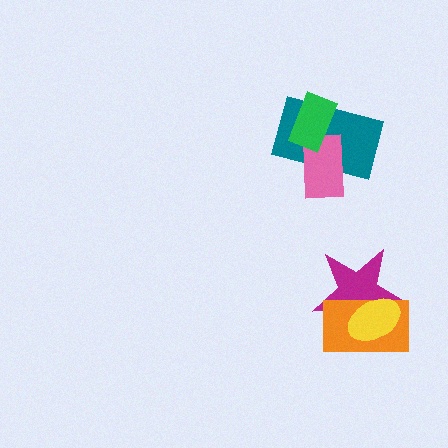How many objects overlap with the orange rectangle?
2 objects overlap with the orange rectangle.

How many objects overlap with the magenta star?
2 objects overlap with the magenta star.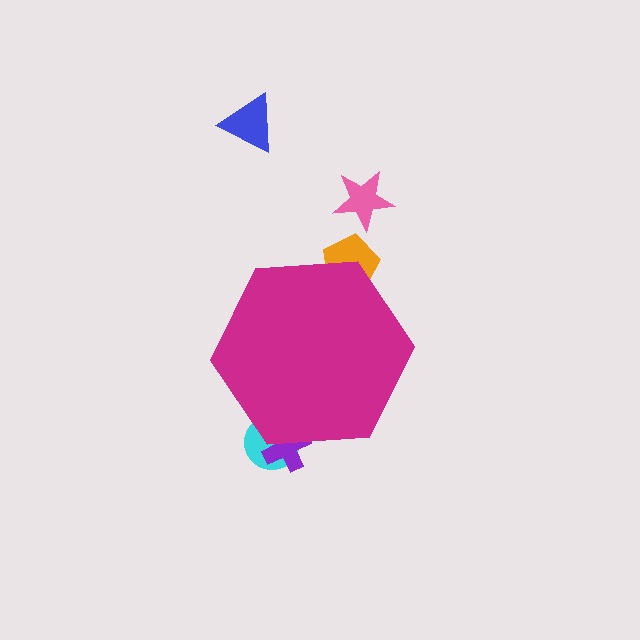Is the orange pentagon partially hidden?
Yes, the orange pentagon is partially hidden behind the magenta hexagon.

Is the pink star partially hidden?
No, the pink star is fully visible.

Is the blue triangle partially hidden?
No, the blue triangle is fully visible.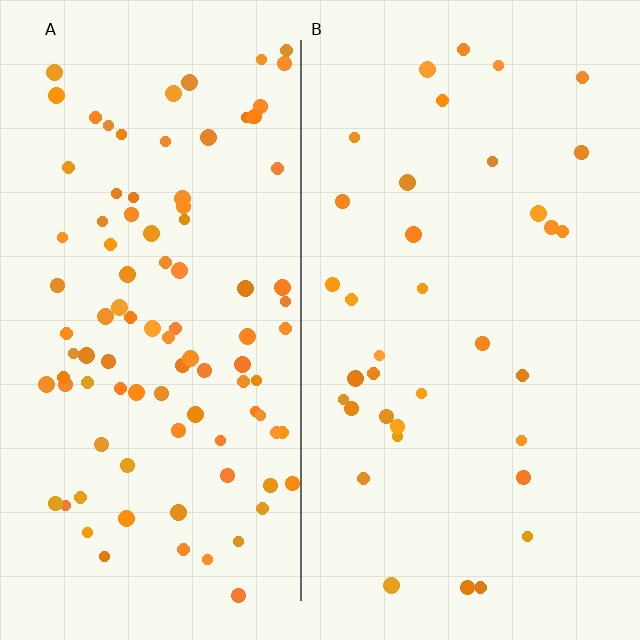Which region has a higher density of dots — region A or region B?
A (the left).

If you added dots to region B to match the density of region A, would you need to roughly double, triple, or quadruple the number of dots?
Approximately triple.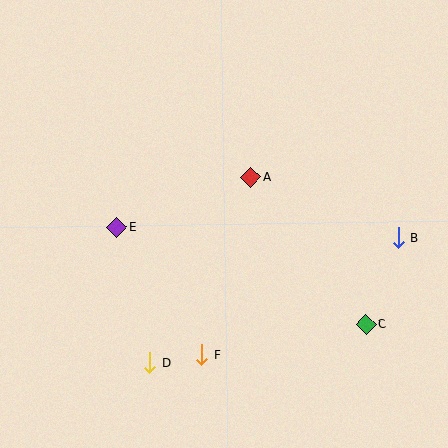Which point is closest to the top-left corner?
Point E is closest to the top-left corner.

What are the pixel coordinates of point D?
Point D is at (150, 363).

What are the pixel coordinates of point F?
Point F is at (202, 355).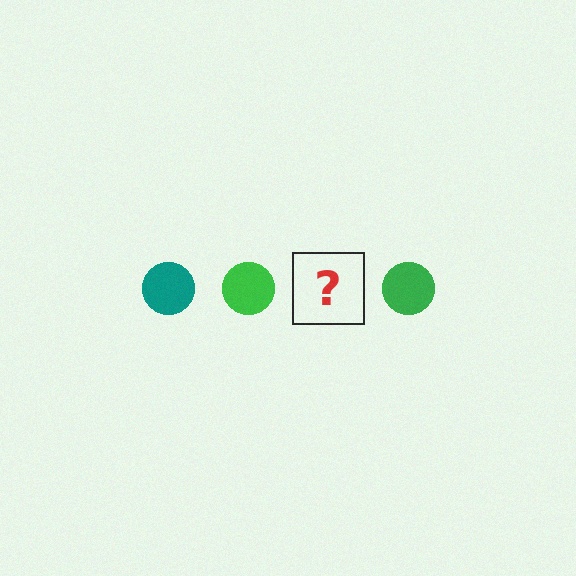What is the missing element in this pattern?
The missing element is a teal circle.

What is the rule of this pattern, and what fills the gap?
The rule is that the pattern cycles through teal, green circles. The gap should be filled with a teal circle.